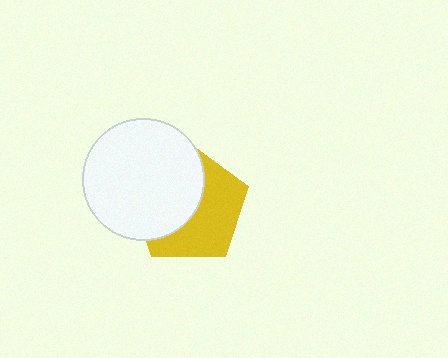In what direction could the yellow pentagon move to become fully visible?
The yellow pentagon could move right. That would shift it out from behind the white circle entirely.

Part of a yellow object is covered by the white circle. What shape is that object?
It is a pentagon.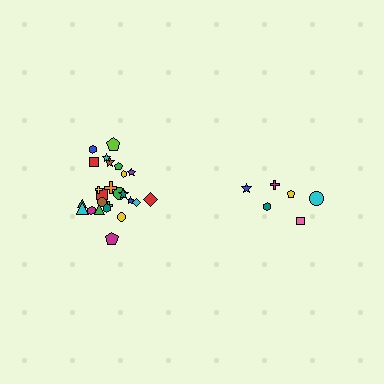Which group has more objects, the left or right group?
The left group.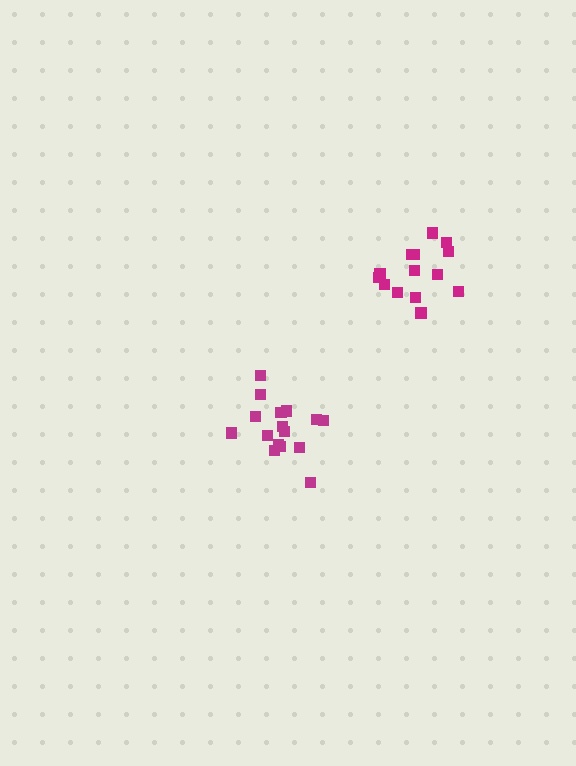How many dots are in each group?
Group 1: 16 dots, Group 2: 14 dots (30 total).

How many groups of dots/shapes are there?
There are 2 groups.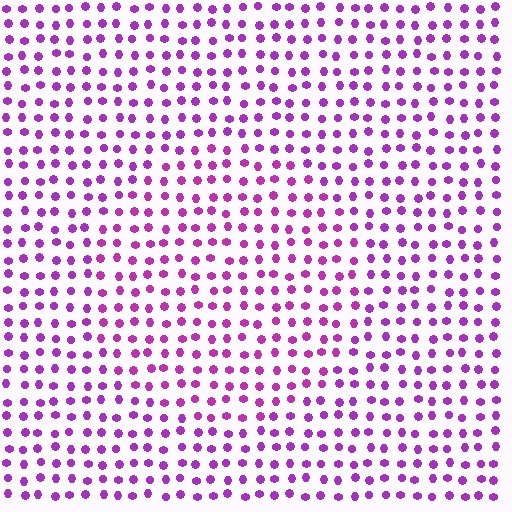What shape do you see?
I see a circle.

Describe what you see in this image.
The image is filled with small purple elements in a uniform arrangement. A circle-shaped region is visible where the elements are tinted to a slightly different hue, forming a subtle color boundary.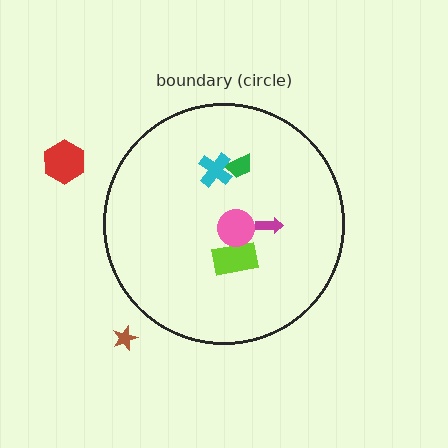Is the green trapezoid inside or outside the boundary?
Inside.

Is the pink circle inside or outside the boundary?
Inside.